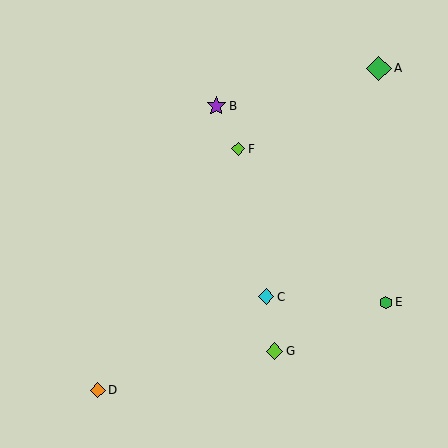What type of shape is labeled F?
Shape F is a lime diamond.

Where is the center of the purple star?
The center of the purple star is at (216, 106).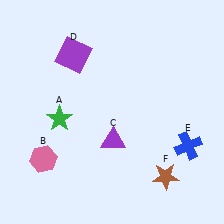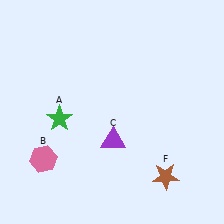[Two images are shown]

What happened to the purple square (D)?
The purple square (D) was removed in Image 2. It was in the top-left area of Image 1.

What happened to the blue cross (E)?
The blue cross (E) was removed in Image 2. It was in the bottom-right area of Image 1.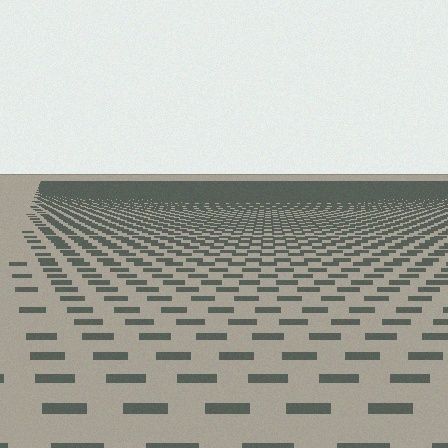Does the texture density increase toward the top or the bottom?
Density increases toward the top.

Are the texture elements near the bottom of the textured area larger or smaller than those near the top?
Larger. Near the bottom, elements are closer to the viewer and appear at a bigger on-screen size.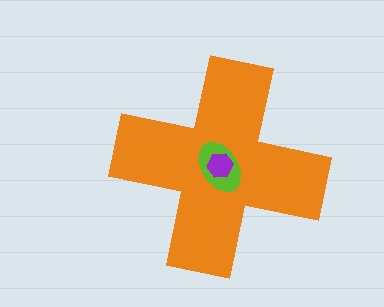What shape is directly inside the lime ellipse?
The purple hexagon.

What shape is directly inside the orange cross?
The lime ellipse.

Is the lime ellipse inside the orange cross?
Yes.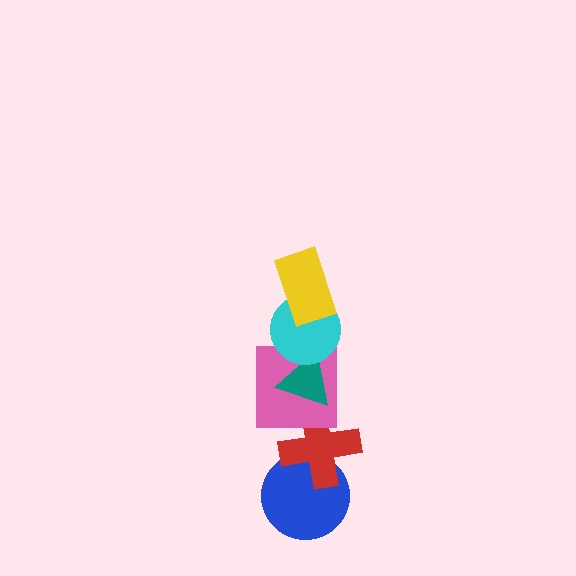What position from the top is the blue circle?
The blue circle is 6th from the top.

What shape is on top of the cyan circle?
The yellow rectangle is on top of the cyan circle.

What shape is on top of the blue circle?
The red cross is on top of the blue circle.